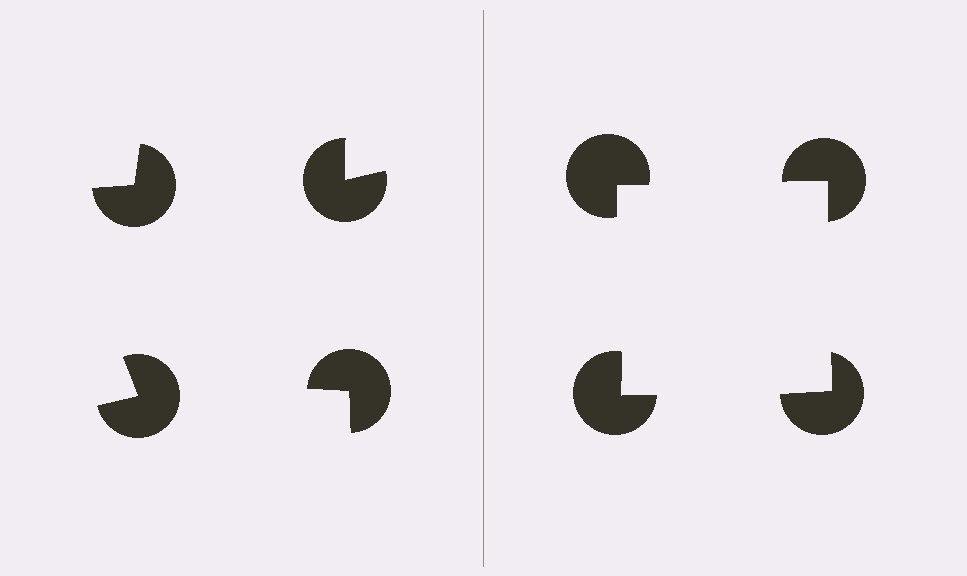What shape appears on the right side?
An illusory square.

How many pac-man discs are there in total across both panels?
8 — 4 on each side.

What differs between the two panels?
The pac-man discs are positioned identically on both sides; only the wedge orientations differ. On the right they align to a square; on the left they are misaligned.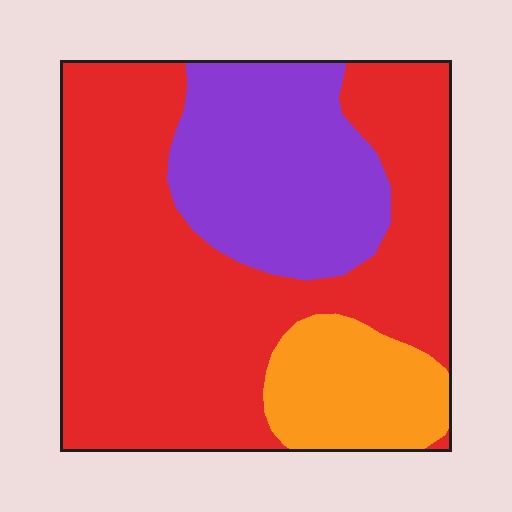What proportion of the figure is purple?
Purple covers 25% of the figure.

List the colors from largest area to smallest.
From largest to smallest: red, purple, orange.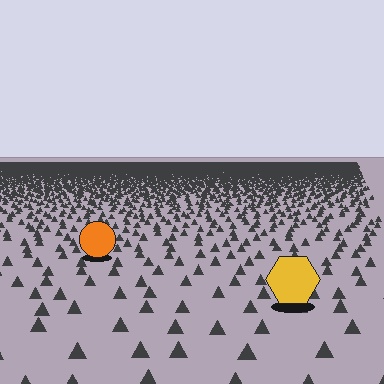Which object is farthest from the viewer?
The orange circle is farthest from the viewer. It appears smaller and the ground texture around it is denser.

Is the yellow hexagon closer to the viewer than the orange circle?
Yes. The yellow hexagon is closer — you can tell from the texture gradient: the ground texture is coarser near it.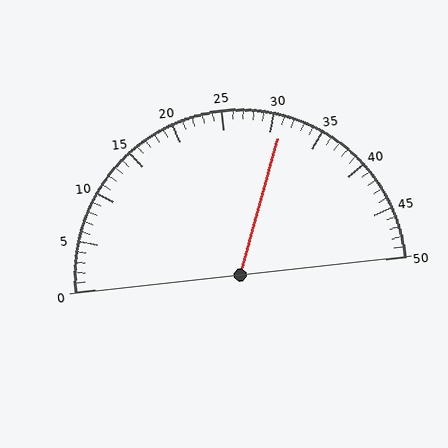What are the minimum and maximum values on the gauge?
The gauge ranges from 0 to 50.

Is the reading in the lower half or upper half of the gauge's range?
The reading is in the upper half of the range (0 to 50).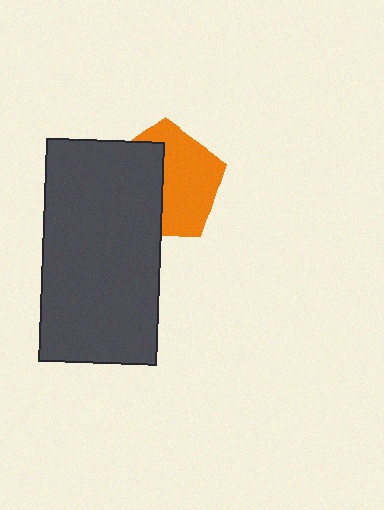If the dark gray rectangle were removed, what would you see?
You would see the complete orange pentagon.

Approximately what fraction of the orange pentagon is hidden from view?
Roughly 46% of the orange pentagon is hidden behind the dark gray rectangle.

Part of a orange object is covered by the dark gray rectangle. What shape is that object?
It is a pentagon.